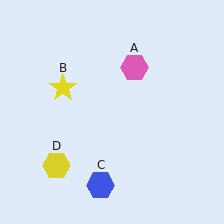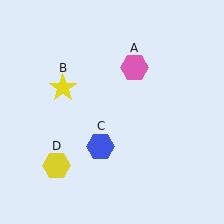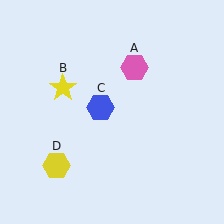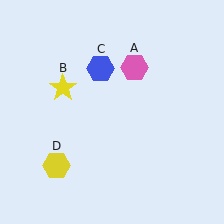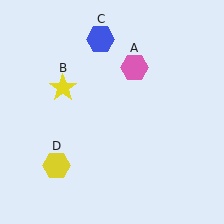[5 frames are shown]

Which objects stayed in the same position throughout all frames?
Pink hexagon (object A) and yellow star (object B) and yellow hexagon (object D) remained stationary.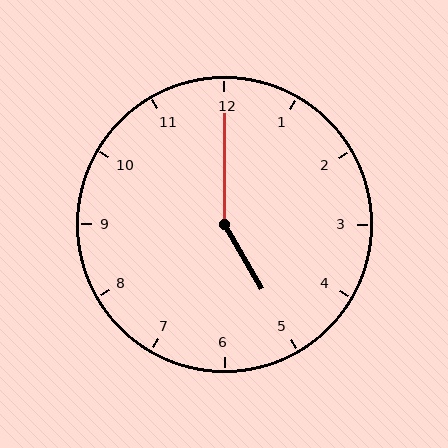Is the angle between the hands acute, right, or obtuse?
It is obtuse.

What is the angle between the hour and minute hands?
Approximately 150 degrees.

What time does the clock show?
5:00.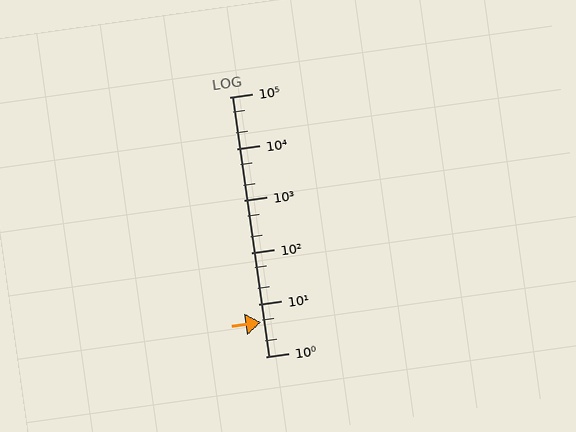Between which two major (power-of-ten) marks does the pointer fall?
The pointer is between 1 and 10.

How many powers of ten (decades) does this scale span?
The scale spans 5 decades, from 1 to 100000.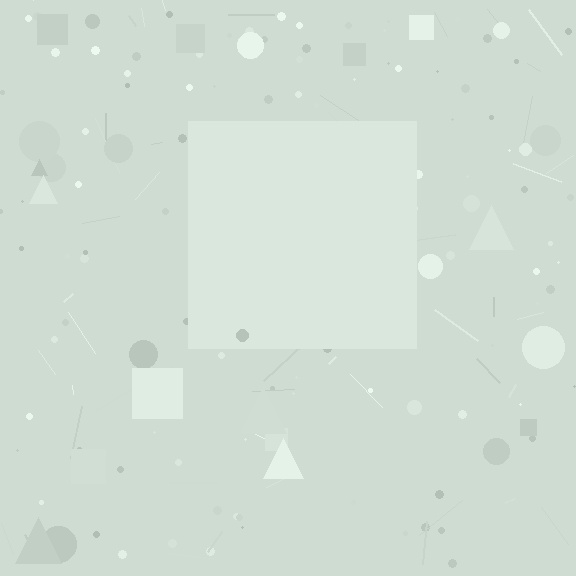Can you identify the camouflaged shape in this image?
The camouflaged shape is a square.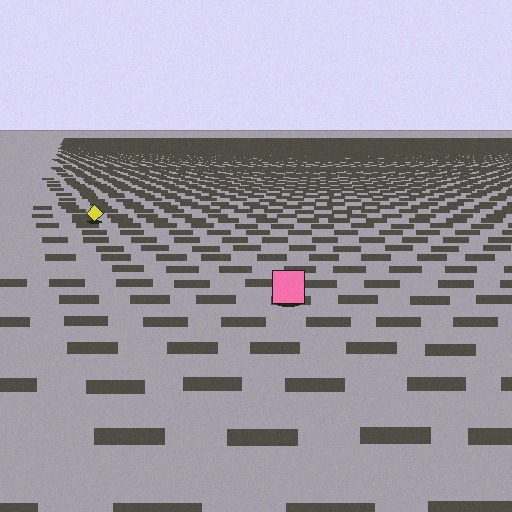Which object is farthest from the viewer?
The yellow diamond is farthest from the viewer. It appears smaller and the ground texture around it is denser.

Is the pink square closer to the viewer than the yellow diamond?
Yes. The pink square is closer — you can tell from the texture gradient: the ground texture is coarser near it.